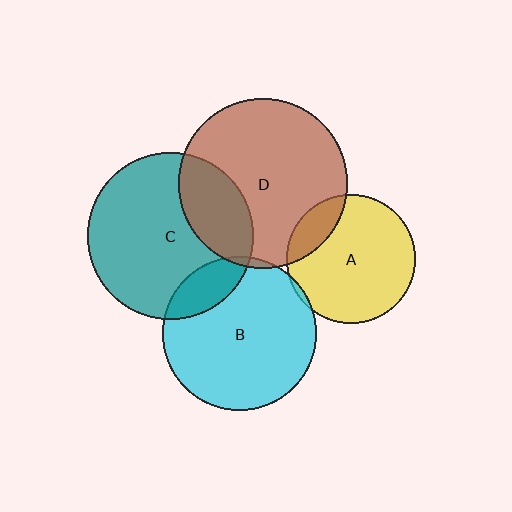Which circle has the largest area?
Circle D (brown).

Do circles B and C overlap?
Yes.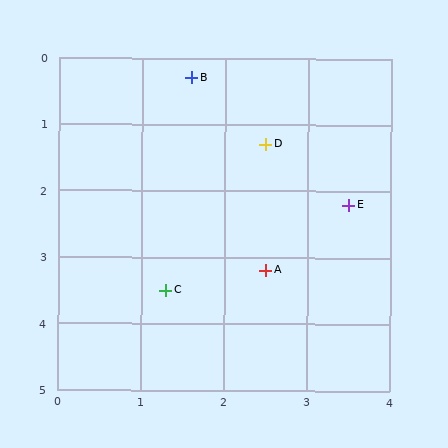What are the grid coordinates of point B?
Point B is at approximately (1.6, 0.3).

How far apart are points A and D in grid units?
Points A and D are about 1.9 grid units apart.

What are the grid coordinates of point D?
Point D is at approximately (2.5, 1.3).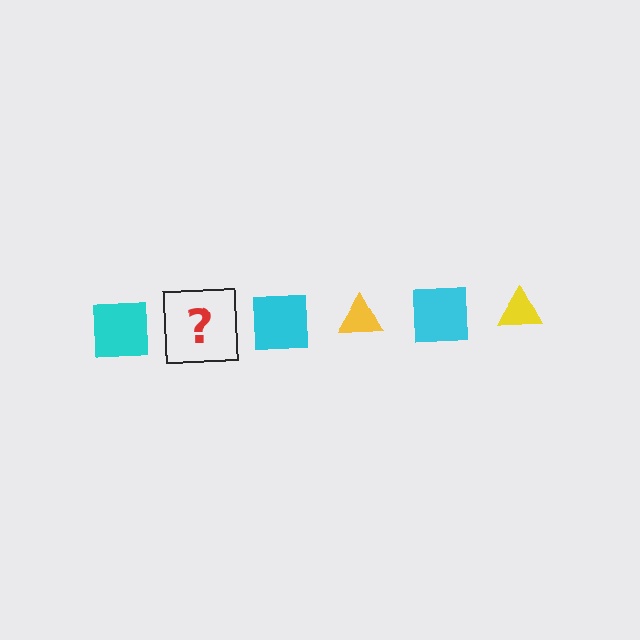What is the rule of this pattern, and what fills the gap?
The rule is that the pattern alternates between cyan square and yellow triangle. The gap should be filled with a yellow triangle.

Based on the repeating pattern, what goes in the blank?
The blank should be a yellow triangle.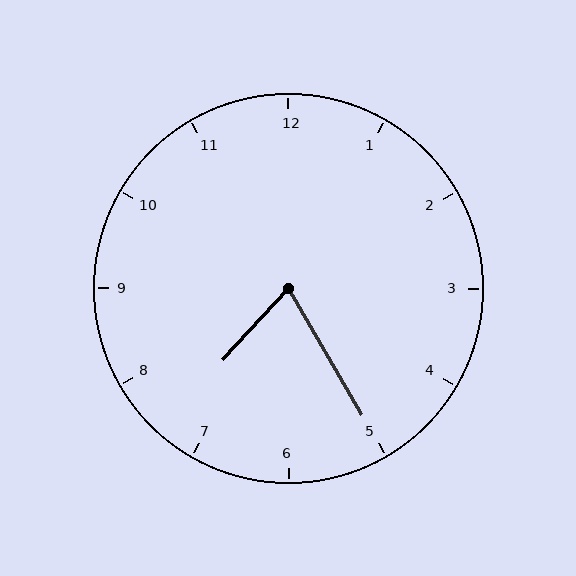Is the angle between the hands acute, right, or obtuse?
It is acute.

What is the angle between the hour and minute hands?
Approximately 72 degrees.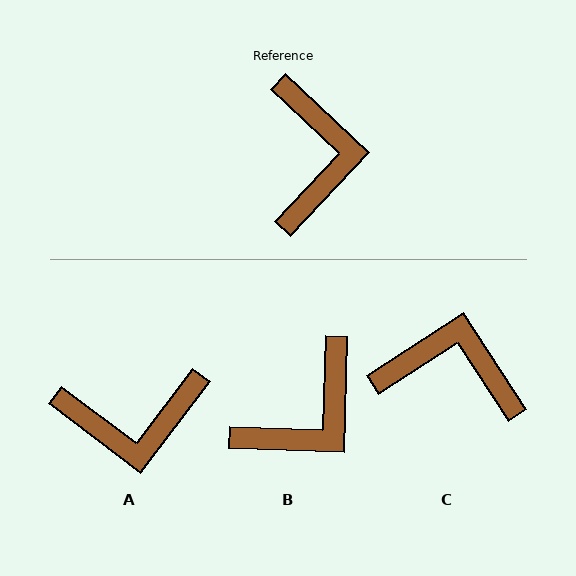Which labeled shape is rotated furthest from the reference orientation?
A, about 84 degrees away.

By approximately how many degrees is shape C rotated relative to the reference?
Approximately 76 degrees counter-clockwise.